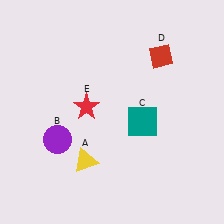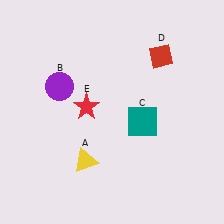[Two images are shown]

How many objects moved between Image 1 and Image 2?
1 object moved between the two images.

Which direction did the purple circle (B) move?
The purple circle (B) moved up.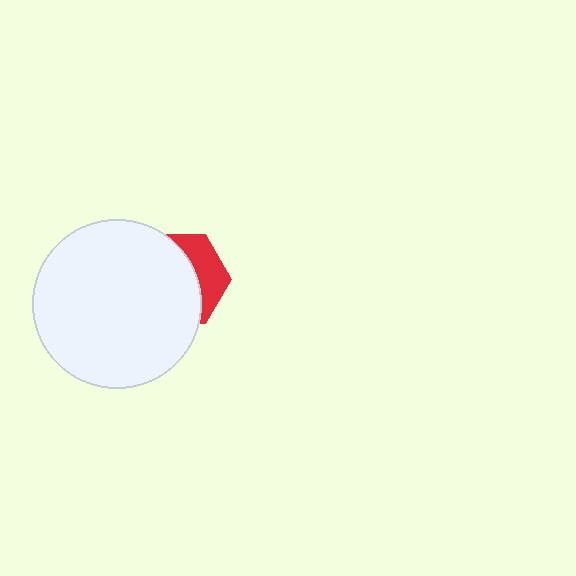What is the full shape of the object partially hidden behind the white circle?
The partially hidden object is a red hexagon.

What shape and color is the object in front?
The object in front is a white circle.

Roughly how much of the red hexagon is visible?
A small part of it is visible (roughly 33%).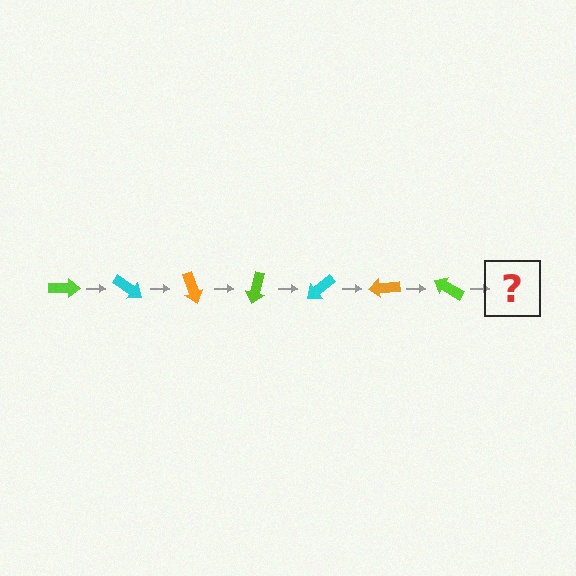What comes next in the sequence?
The next element should be a cyan arrow, rotated 245 degrees from the start.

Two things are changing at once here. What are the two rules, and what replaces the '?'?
The two rules are that it rotates 35 degrees each step and the color cycles through lime, cyan, and orange. The '?' should be a cyan arrow, rotated 245 degrees from the start.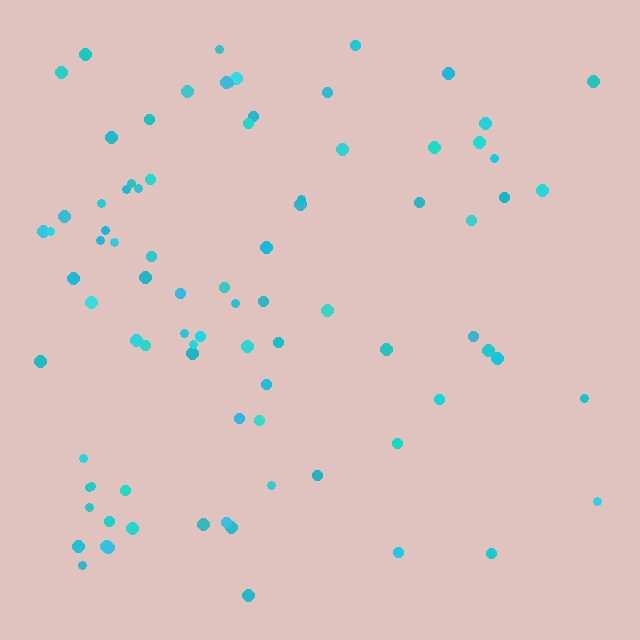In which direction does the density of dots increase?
From right to left, with the left side densest.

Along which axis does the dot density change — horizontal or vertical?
Horizontal.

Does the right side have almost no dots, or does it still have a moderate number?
Still a moderate number, just noticeably fewer than the left.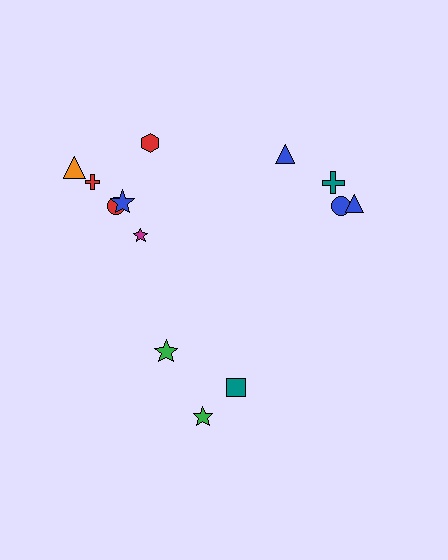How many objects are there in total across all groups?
There are 13 objects.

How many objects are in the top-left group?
There are 6 objects.